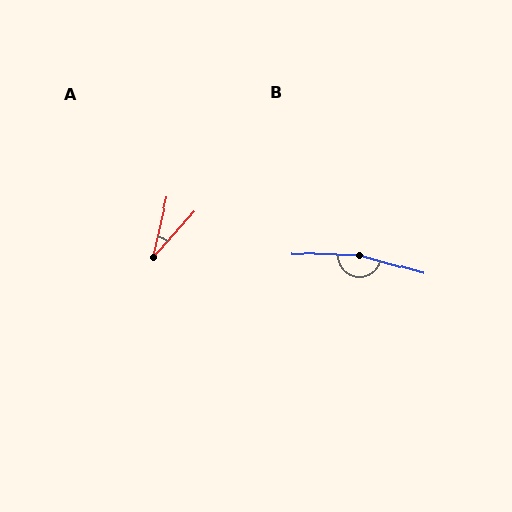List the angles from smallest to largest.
A (28°), B (166°).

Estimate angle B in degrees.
Approximately 166 degrees.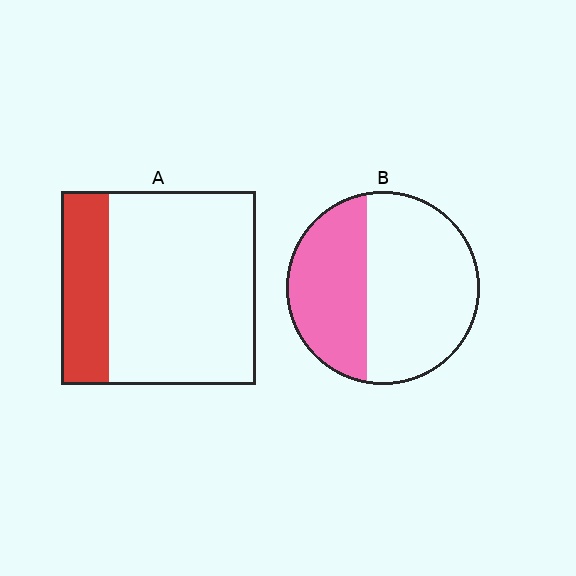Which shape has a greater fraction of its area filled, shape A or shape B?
Shape B.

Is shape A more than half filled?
No.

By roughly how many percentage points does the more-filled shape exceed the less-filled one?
By roughly 15 percentage points (B over A).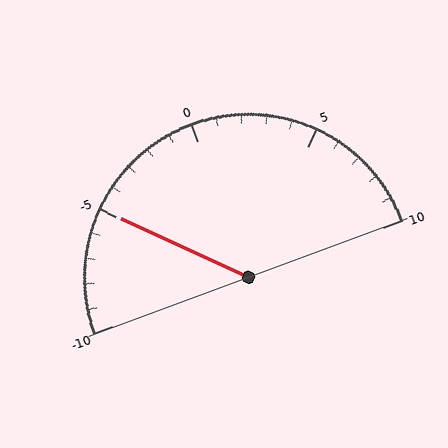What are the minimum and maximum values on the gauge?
The gauge ranges from -10 to 10.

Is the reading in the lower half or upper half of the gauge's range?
The reading is in the lower half of the range (-10 to 10).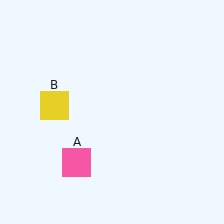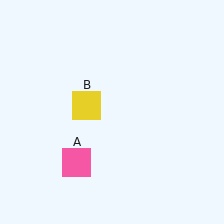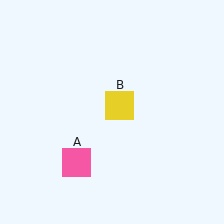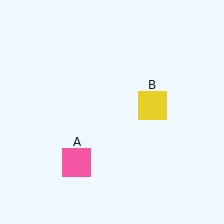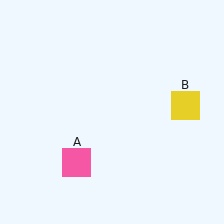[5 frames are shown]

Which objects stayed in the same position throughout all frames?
Pink square (object A) remained stationary.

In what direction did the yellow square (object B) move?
The yellow square (object B) moved right.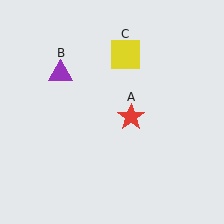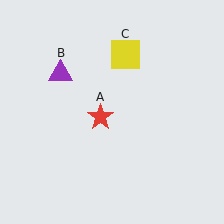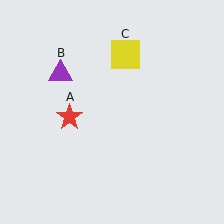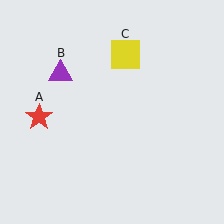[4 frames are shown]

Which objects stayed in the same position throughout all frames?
Purple triangle (object B) and yellow square (object C) remained stationary.